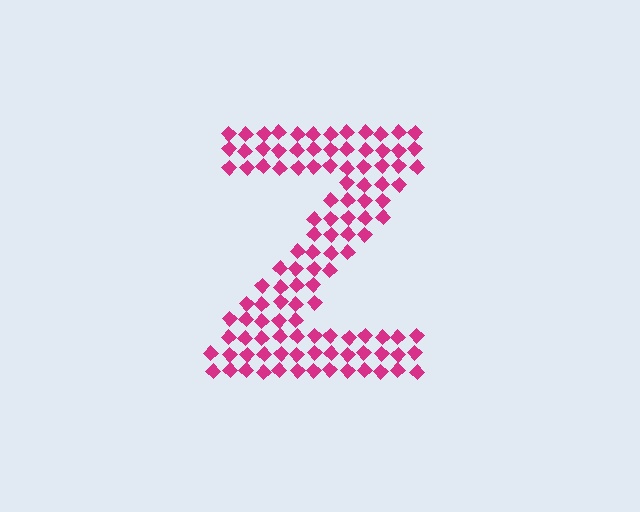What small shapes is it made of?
It is made of small diamonds.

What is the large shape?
The large shape is the letter Z.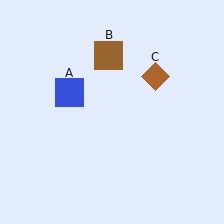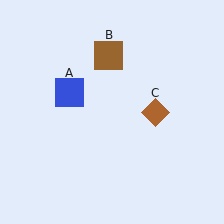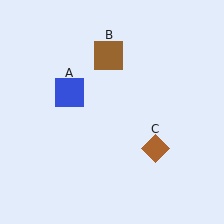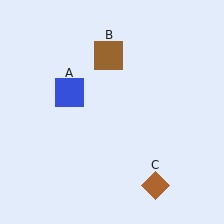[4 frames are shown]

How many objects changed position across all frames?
1 object changed position: brown diamond (object C).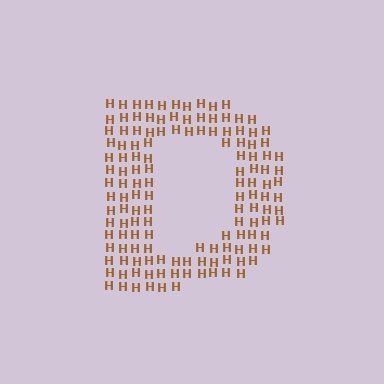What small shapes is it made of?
It is made of small letter H's.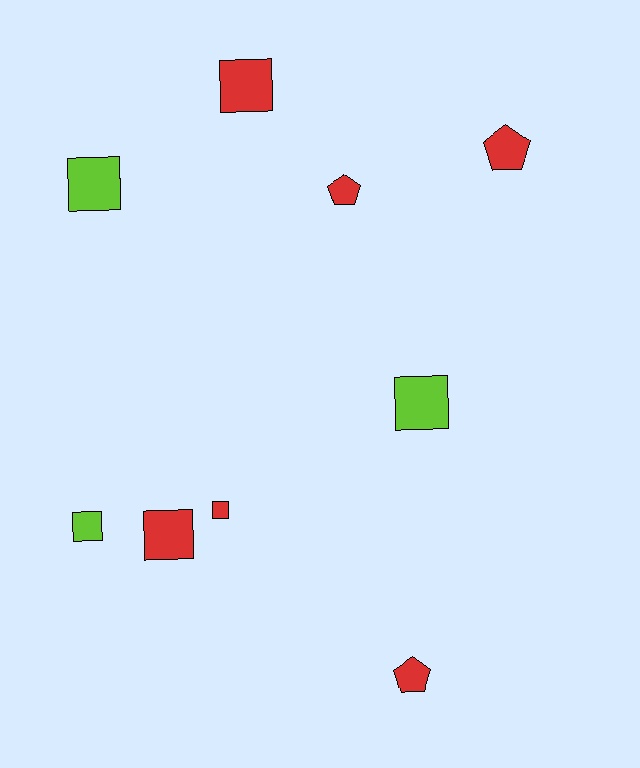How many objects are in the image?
There are 9 objects.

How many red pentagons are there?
There are 3 red pentagons.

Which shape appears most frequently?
Square, with 6 objects.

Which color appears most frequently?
Red, with 6 objects.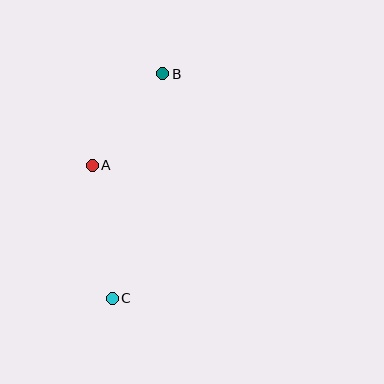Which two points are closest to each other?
Points A and B are closest to each other.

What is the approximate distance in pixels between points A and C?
The distance between A and C is approximately 135 pixels.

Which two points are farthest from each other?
Points B and C are farthest from each other.